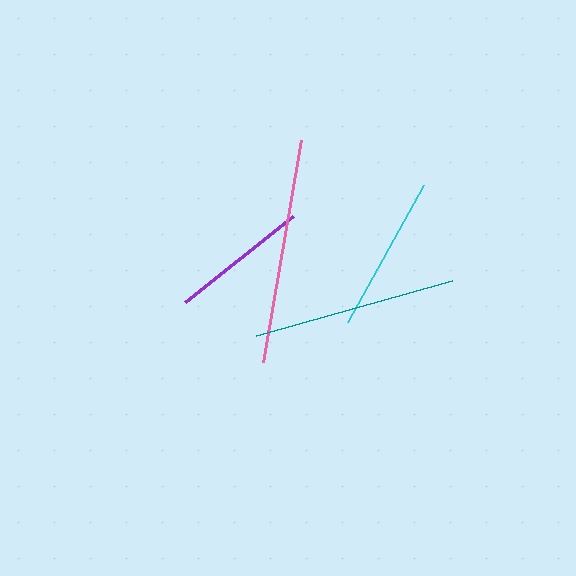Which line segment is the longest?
The pink line is the longest at approximately 225 pixels.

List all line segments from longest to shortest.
From longest to shortest: pink, teal, cyan, purple.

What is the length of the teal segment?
The teal segment is approximately 203 pixels long.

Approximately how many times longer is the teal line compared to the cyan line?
The teal line is approximately 1.3 times the length of the cyan line.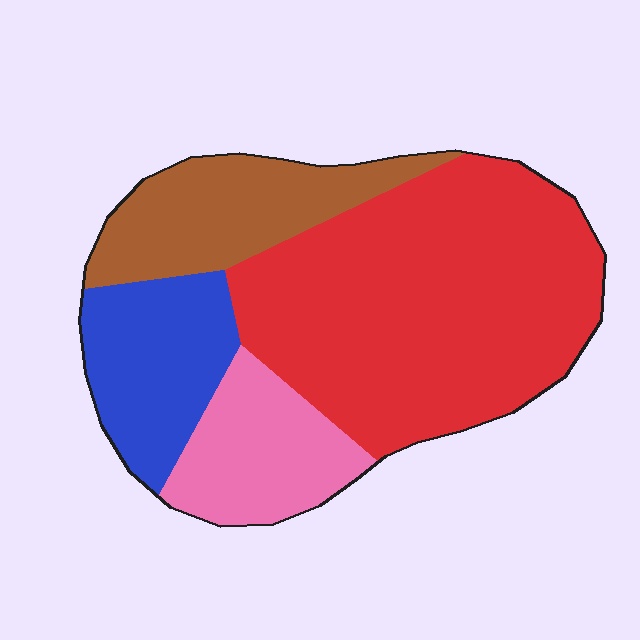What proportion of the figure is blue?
Blue takes up less than a sixth of the figure.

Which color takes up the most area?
Red, at roughly 50%.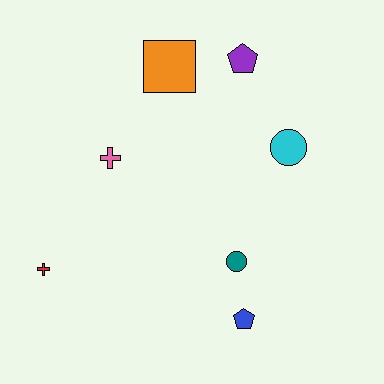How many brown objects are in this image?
There are no brown objects.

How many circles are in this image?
There are 2 circles.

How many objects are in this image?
There are 7 objects.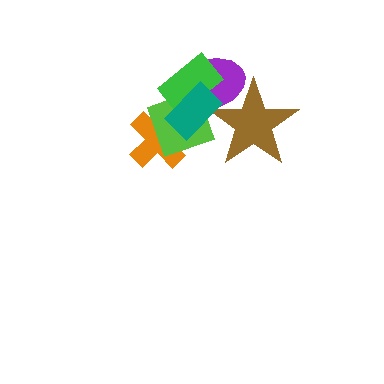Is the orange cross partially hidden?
Yes, it is partially covered by another shape.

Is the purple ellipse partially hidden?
Yes, it is partially covered by another shape.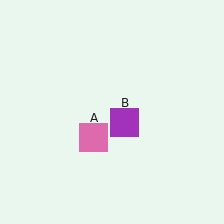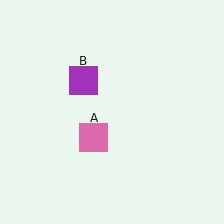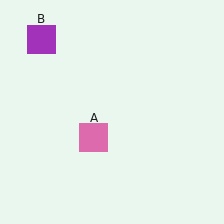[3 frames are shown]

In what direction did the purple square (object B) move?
The purple square (object B) moved up and to the left.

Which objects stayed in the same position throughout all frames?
Pink square (object A) remained stationary.